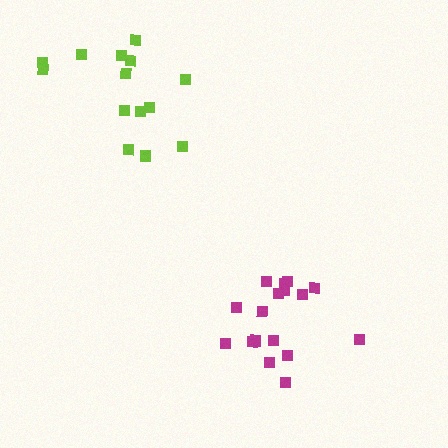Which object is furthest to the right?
The magenta cluster is rightmost.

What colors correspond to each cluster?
The clusters are colored: magenta, lime.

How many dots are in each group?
Group 1: 17 dots, Group 2: 14 dots (31 total).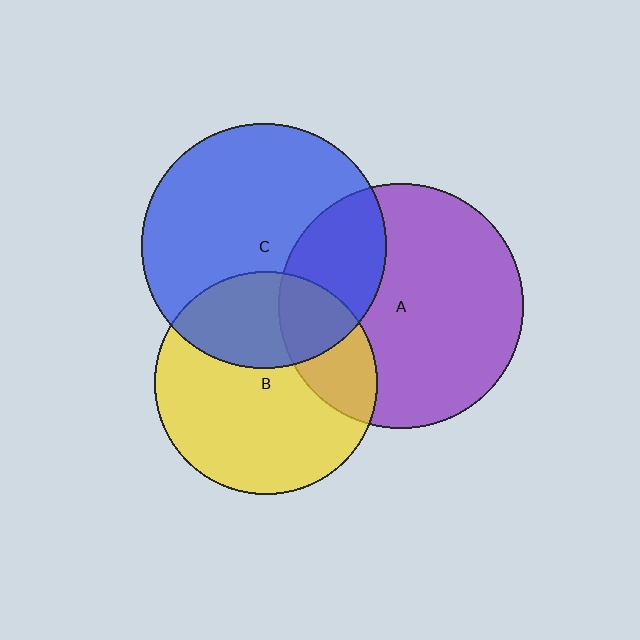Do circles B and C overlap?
Yes.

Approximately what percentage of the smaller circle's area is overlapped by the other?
Approximately 35%.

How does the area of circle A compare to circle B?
Approximately 1.2 times.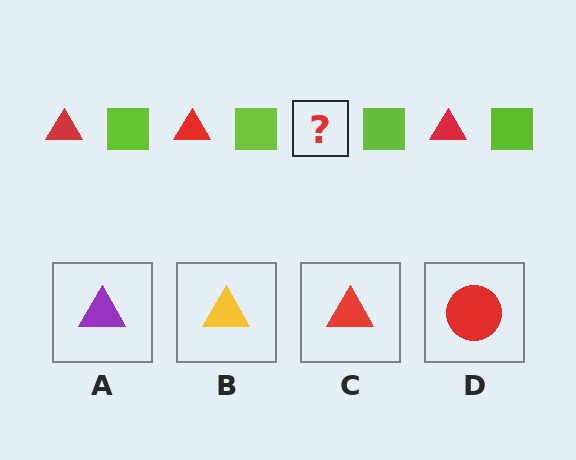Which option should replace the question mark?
Option C.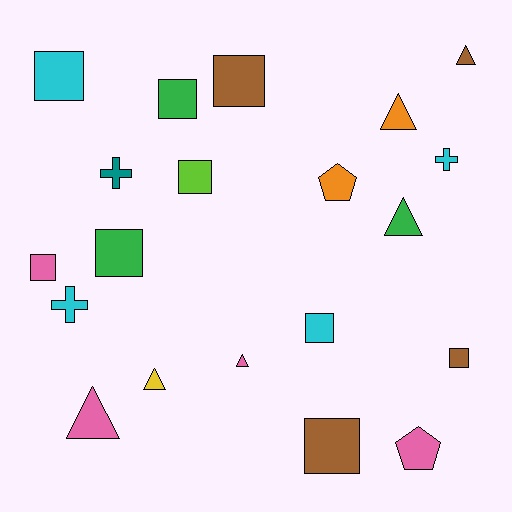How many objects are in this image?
There are 20 objects.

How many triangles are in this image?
There are 6 triangles.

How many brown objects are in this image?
There are 4 brown objects.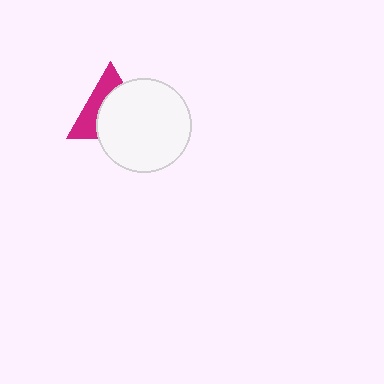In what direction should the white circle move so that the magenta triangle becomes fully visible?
The white circle should move toward the lower-right. That is the shortest direction to clear the overlap and leave the magenta triangle fully visible.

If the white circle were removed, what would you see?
You would see the complete magenta triangle.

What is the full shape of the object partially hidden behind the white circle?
The partially hidden object is a magenta triangle.